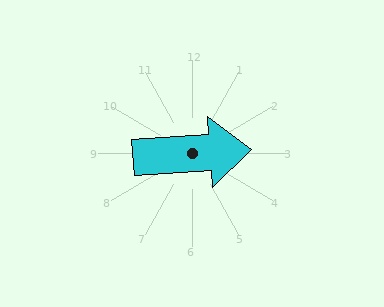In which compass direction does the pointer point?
East.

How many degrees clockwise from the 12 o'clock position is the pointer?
Approximately 86 degrees.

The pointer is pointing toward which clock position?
Roughly 3 o'clock.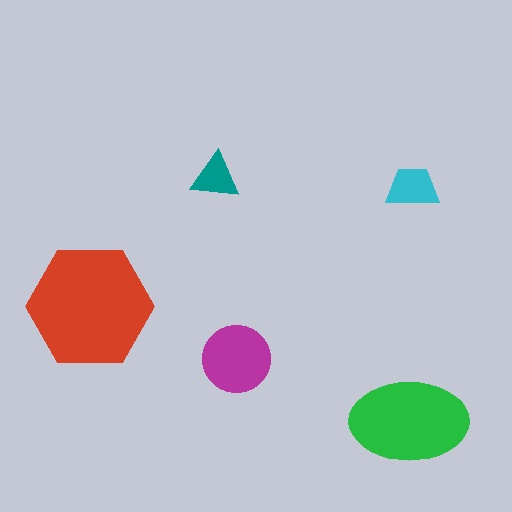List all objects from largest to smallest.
The red hexagon, the green ellipse, the magenta circle, the cyan trapezoid, the teal triangle.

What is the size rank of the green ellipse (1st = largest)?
2nd.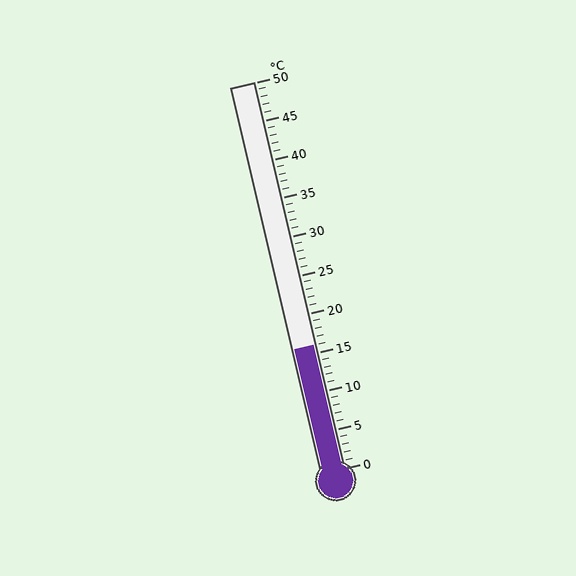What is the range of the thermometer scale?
The thermometer scale ranges from 0°C to 50°C.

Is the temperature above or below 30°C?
The temperature is below 30°C.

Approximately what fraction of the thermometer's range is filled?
The thermometer is filled to approximately 30% of its range.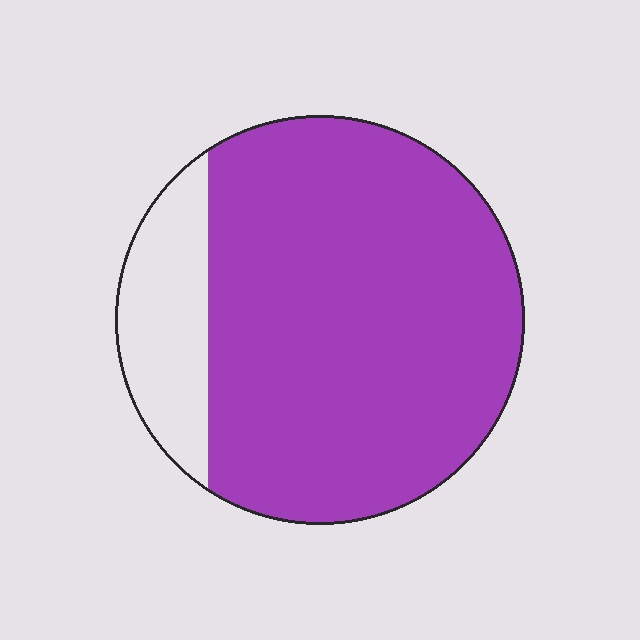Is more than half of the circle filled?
Yes.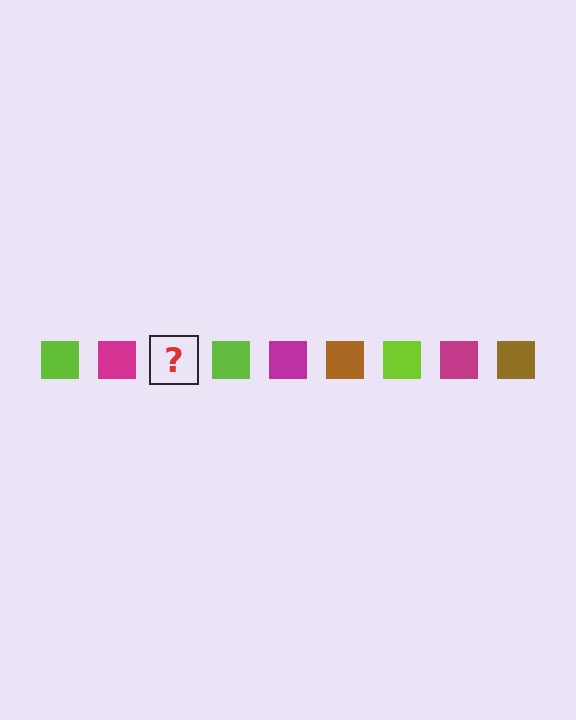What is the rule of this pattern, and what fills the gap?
The rule is that the pattern cycles through lime, magenta, brown squares. The gap should be filled with a brown square.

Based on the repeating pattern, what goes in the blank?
The blank should be a brown square.